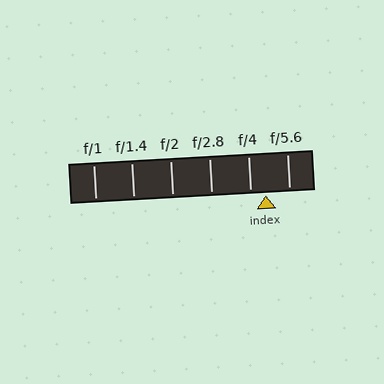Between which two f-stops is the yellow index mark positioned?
The index mark is between f/4 and f/5.6.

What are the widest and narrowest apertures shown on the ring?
The widest aperture shown is f/1 and the narrowest is f/5.6.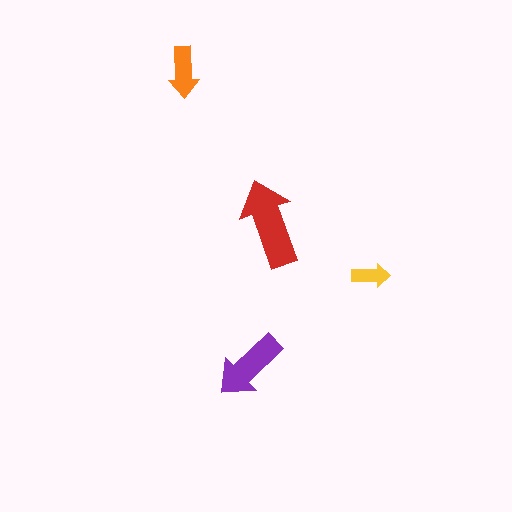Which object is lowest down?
The purple arrow is bottommost.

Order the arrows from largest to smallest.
the red one, the purple one, the orange one, the yellow one.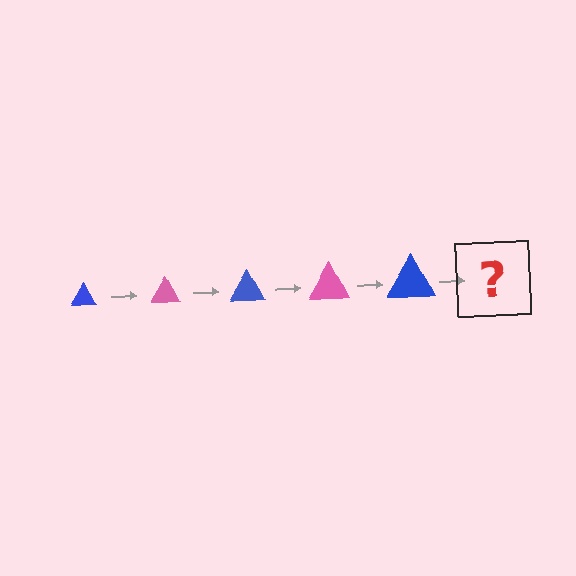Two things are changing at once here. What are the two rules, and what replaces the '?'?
The two rules are that the triangle grows larger each step and the color cycles through blue and pink. The '?' should be a pink triangle, larger than the previous one.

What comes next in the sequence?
The next element should be a pink triangle, larger than the previous one.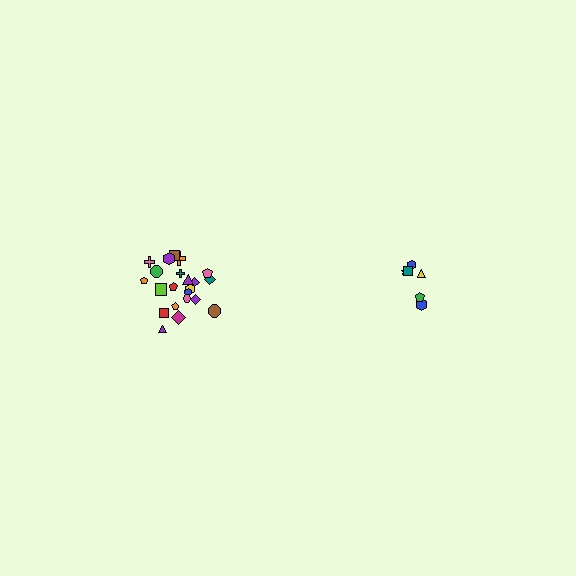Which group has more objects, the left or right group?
The left group.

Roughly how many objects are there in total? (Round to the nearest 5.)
Roughly 30 objects in total.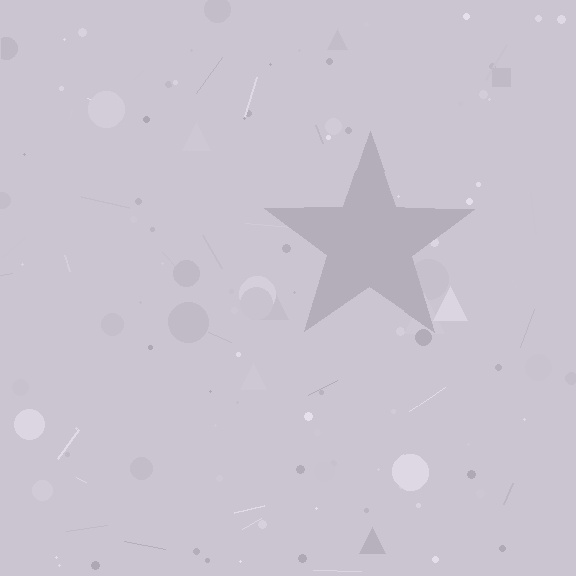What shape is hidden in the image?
A star is hidden in the image.